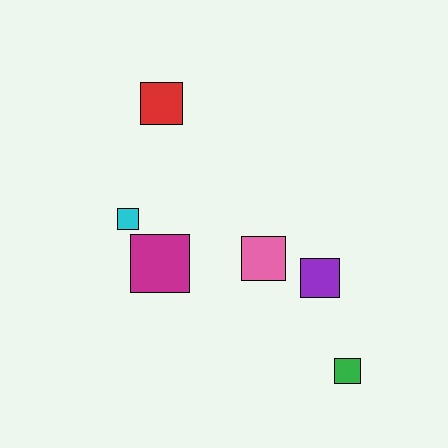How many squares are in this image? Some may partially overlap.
There are 6 squares.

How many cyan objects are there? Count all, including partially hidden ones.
There is 1 cyan object.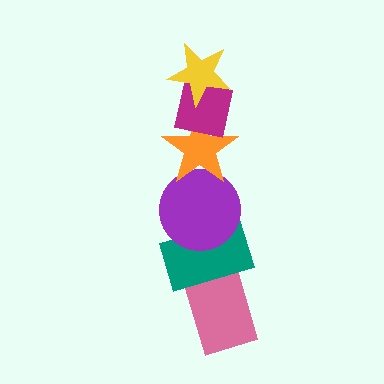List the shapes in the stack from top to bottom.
From top to bottom: the yellow star, the magenta square, the orange star, the purple circle, the teal rectangle, the pink rectangle.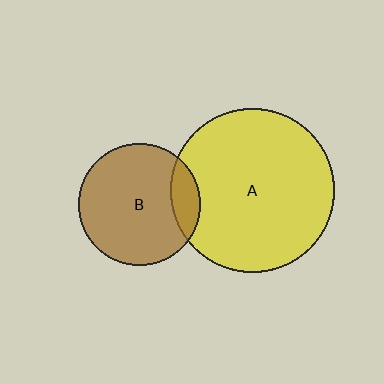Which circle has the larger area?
Circle A (yellow).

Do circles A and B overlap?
Yes.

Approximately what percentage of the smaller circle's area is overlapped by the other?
Approximately 15%.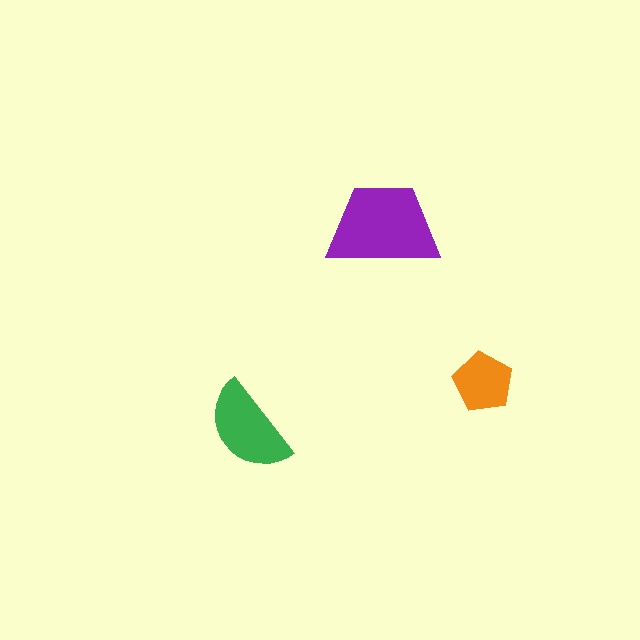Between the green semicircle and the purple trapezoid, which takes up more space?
The purple trapezoid.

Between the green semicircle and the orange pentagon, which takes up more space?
The green semicircle.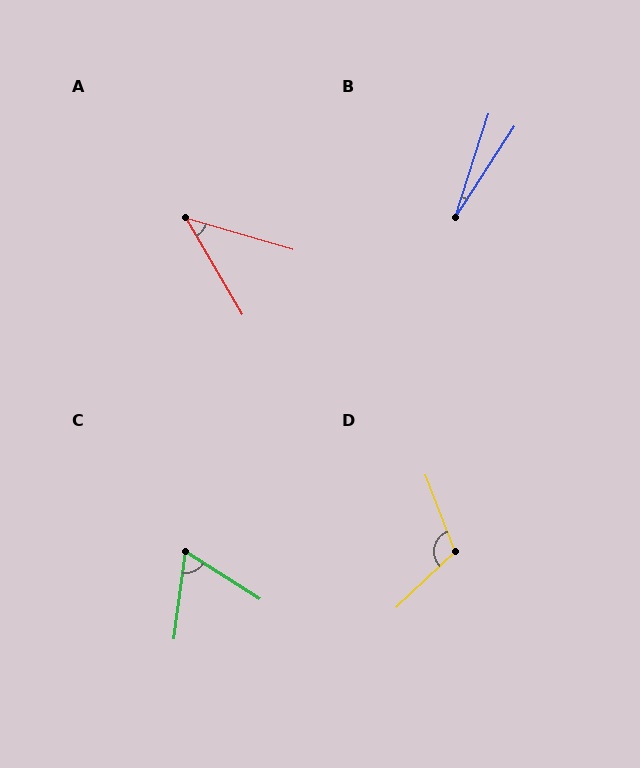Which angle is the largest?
D, at approximately 112 degrees.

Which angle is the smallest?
B, at approximately 15 degrees.